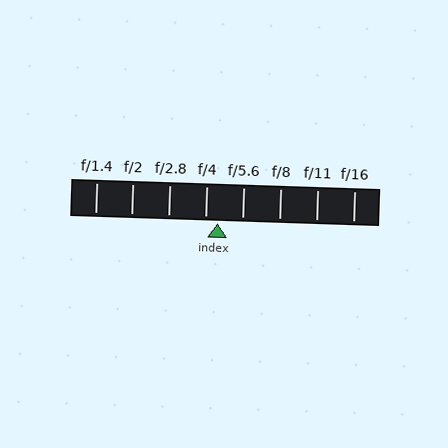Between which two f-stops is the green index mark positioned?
The index mark is between f/4 and f/5.6.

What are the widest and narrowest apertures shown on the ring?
The widest aperture shown is f/1.4 and the narrowest is f/16.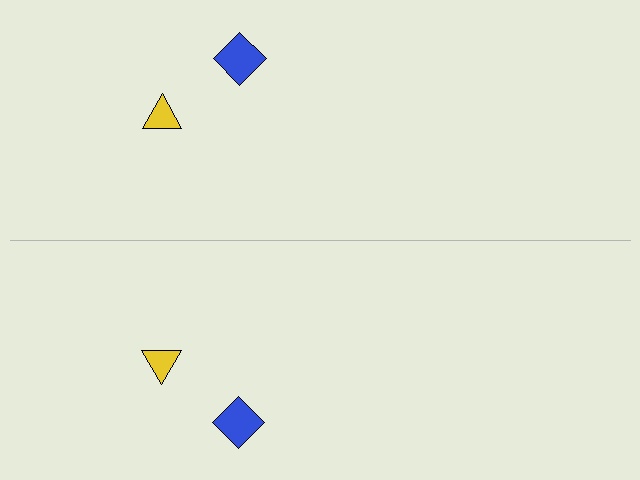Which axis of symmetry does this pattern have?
The pattern has a horizontal axis of symmetry running through the center of the image.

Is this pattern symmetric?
Yes, this pattern has bilateral (reflection) symmetry.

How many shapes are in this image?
There are 4 shapes in this image.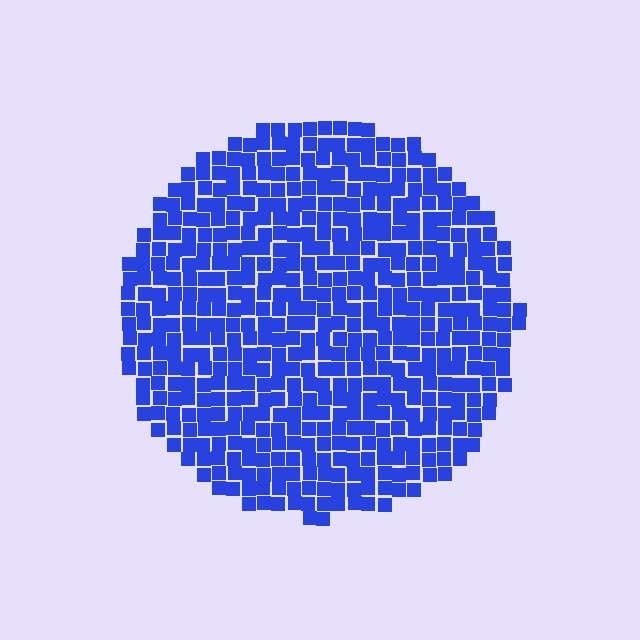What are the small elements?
The small elements are squares.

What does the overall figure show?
The overall figure shows a circle.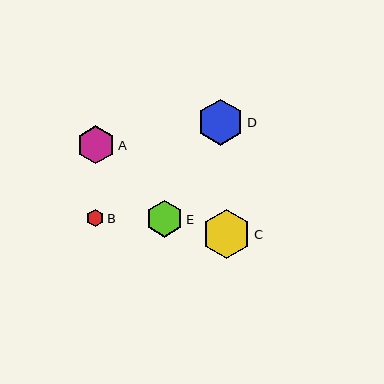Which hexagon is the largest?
Hexagon C is the largest with a size of approximately 49 pixels.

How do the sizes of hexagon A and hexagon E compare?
Hexagon A and hexagon E are approximately the same size.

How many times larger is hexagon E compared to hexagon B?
Hexagon E is approximately 2.2 times the size of hexagon B.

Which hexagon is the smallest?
Hexagon B is the smallest with a size of approximately 17 pixels.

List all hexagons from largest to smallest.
From largest to smallest: C, D, A, E, B.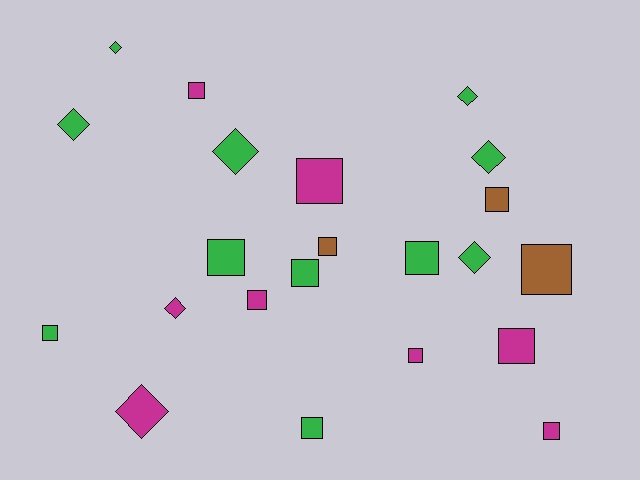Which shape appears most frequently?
Square, with 14 objects.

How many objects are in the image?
There are 22 objects.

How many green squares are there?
There are 5 green squares.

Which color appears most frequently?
Green, with 11 objects.